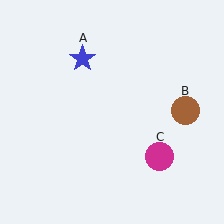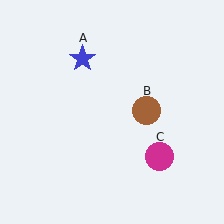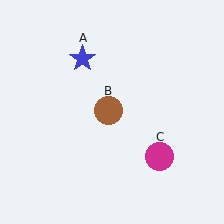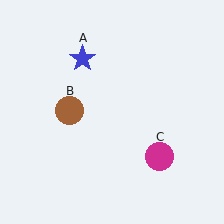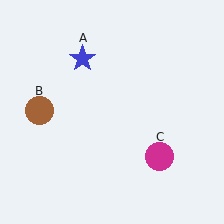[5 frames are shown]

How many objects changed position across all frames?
1 object changed position: brown circle (object B).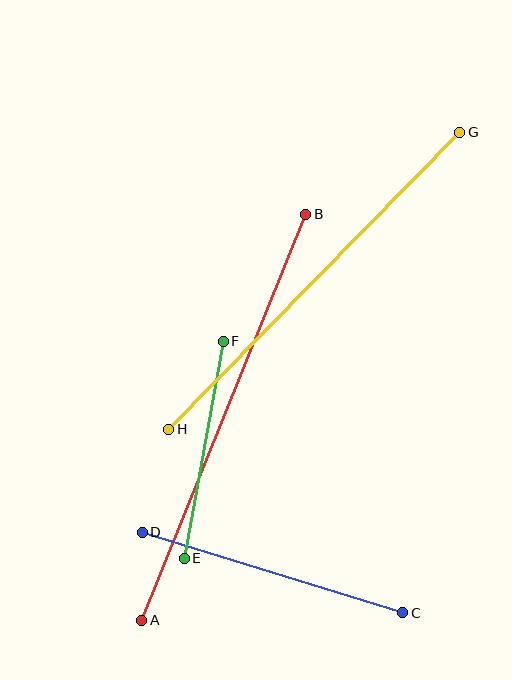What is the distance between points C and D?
The distance is approximately 273 pixels.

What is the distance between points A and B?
The distance is approximately 438 pixels.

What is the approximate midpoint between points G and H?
The midpoint is at approximately (314, 281) pixels.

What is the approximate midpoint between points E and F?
The midpoint is at approximately (204, 450) pixels.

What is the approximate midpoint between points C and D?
The midpoint is at approximately (273, 573) pixels.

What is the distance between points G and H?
The distance is approximately 416 pixels.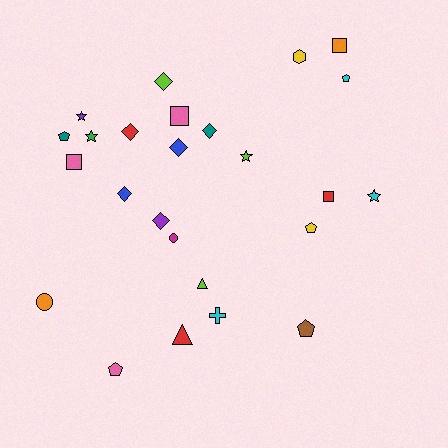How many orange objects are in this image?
There are 2 orange objects.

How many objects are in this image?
There are 25 objects.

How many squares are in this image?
There are 4 squares.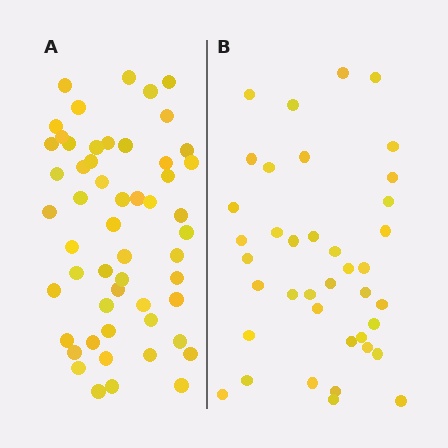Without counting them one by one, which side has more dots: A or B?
Region A (the left region) has more dots.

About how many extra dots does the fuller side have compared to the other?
Region A has approximately 15 more dots than region B.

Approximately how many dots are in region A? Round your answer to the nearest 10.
About 50 dots. (The exact count is 54, which rounds to 50.)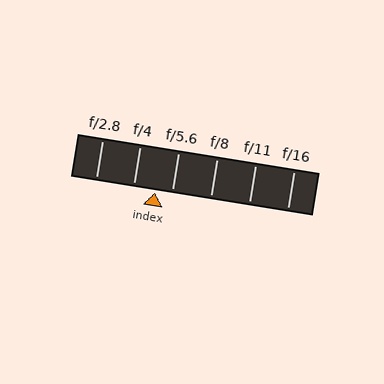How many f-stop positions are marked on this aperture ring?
There are 6 f-stop positions marked.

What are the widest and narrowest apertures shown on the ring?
The widest aperture shown is f/2.8 and the narrowest is f/16.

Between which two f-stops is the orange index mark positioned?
The index mark is between f/4 and f/5.6.